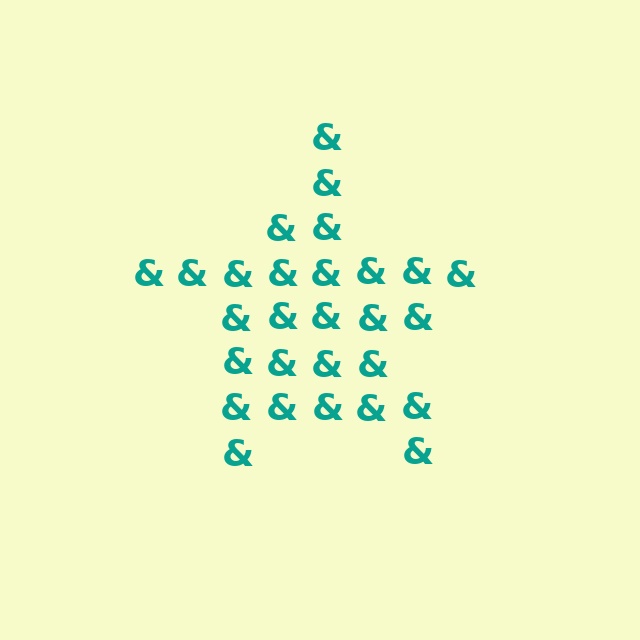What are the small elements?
The small elements are ampersands.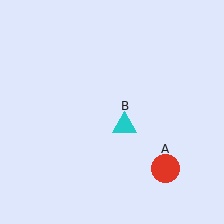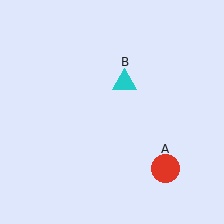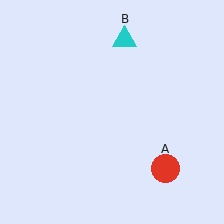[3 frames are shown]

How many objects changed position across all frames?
1 object changed position: cyan triangle (object B).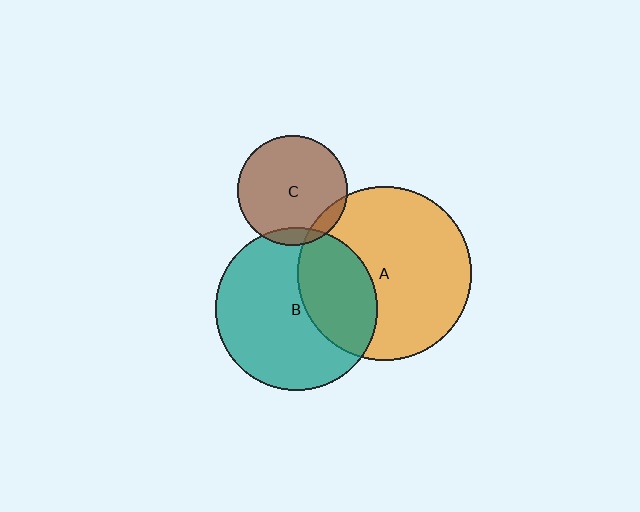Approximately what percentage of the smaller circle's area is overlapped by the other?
Approximately 10%.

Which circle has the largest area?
Circle A (orange).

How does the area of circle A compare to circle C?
Approximately 2.5 times.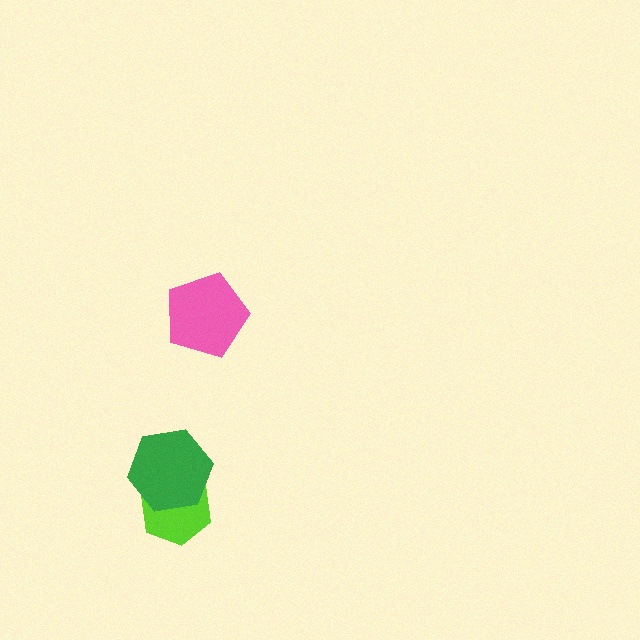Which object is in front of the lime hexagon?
The green hexagon is in front of the lime hexagon.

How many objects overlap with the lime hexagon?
1 object overlaps with the lime hexagon.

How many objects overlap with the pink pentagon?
0 objects overlap with the pink pentagon.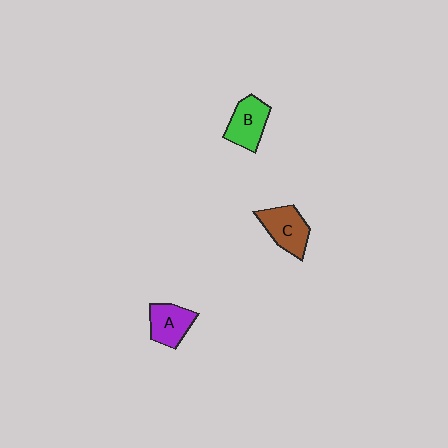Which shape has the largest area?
Shape C (brown).